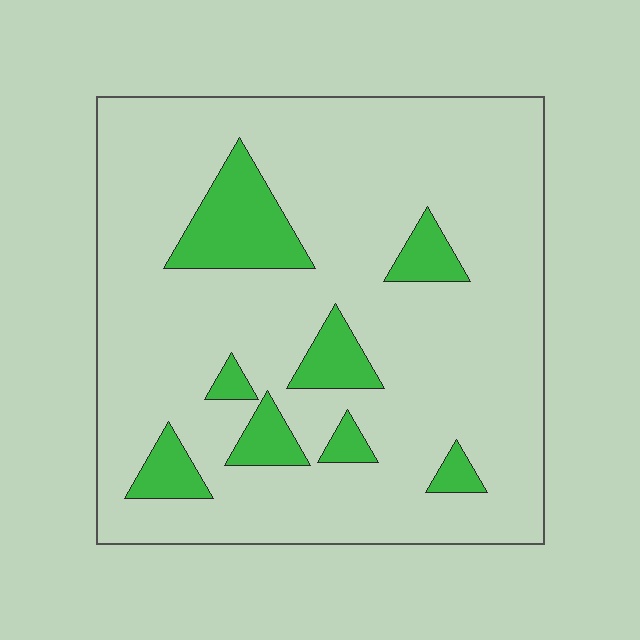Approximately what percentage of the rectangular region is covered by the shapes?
Approximately 15%.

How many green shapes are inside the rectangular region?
8.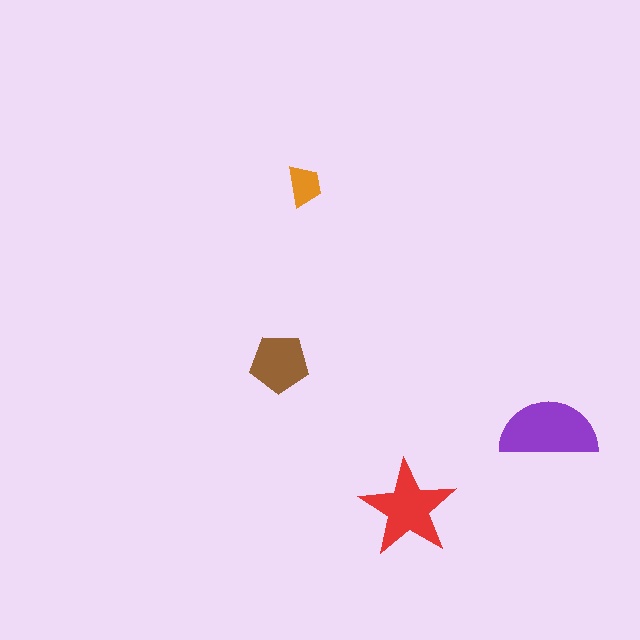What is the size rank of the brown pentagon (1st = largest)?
3rd.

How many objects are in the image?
There are 4 objects in the image.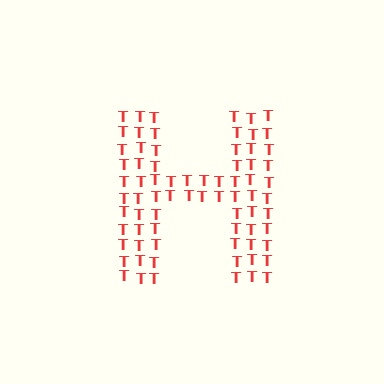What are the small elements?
The small elements are letter T's.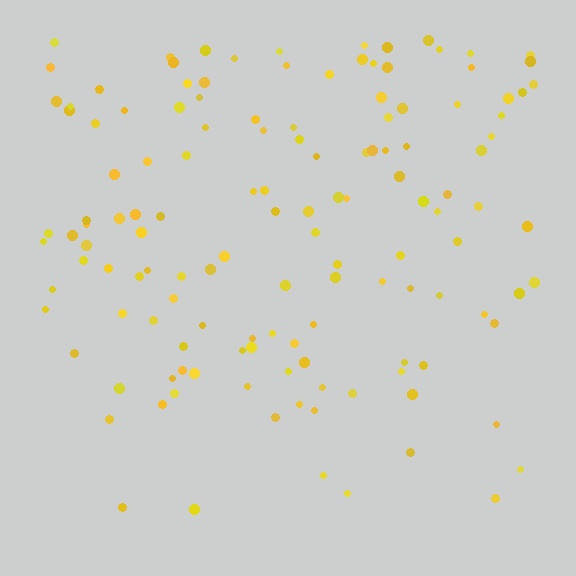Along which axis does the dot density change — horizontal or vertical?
Vertical.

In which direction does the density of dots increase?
From bottom to top, with the top side densest.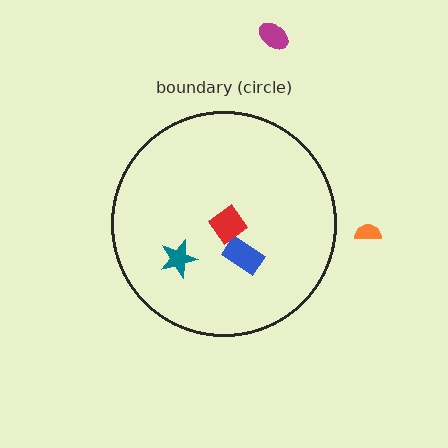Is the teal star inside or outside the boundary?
Inside.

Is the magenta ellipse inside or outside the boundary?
Outside.